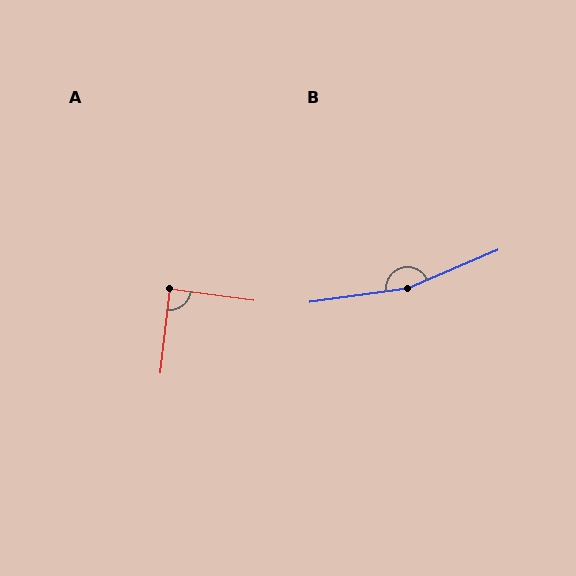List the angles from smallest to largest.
A (89°), B (165°).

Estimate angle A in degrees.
Approximately 89 degrees.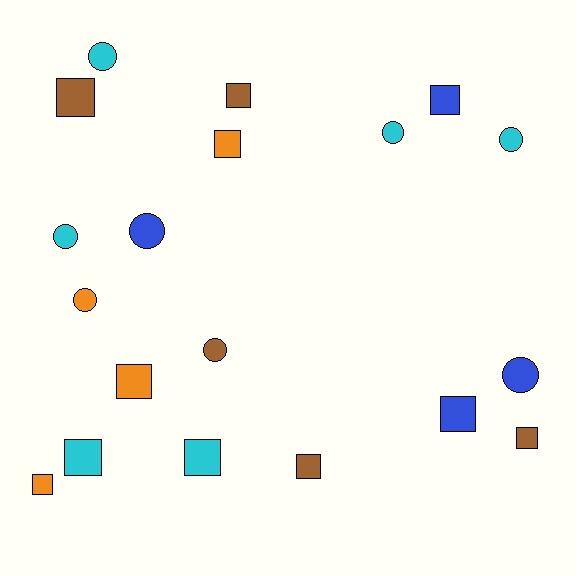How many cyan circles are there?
There are 4 cyan circles.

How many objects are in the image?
There are 19 objects.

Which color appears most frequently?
Cyan, with 6 objects.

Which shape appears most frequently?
Square, with 11 objects.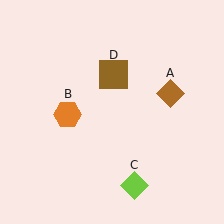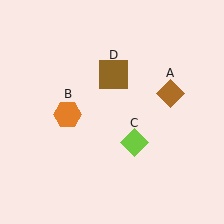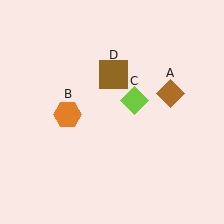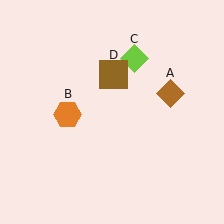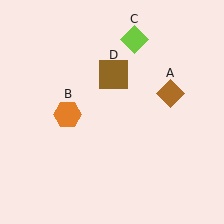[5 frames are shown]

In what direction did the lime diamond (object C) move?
The lime diamond (object C) moved up.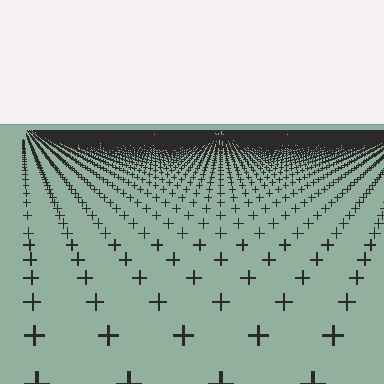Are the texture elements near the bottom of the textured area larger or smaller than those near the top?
Larger. Near the bottom, elements are closer to the viewer and appear at a bigger on-screen size.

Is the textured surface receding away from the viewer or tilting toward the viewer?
The surface is receding away from the viewer. Texture elements get smaller and denser toward the top.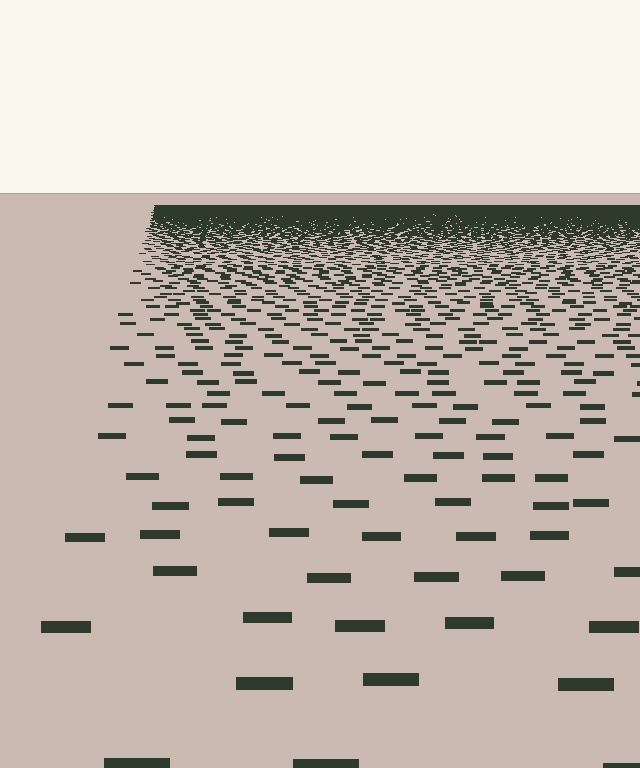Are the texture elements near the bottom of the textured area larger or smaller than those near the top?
Larger. Near the bottom, elements are closer to the viewer and appear at a bigger on-screen size.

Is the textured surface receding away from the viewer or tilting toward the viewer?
The surface is receding away from the viewer. Texture elements get smaller and denser toward the top.